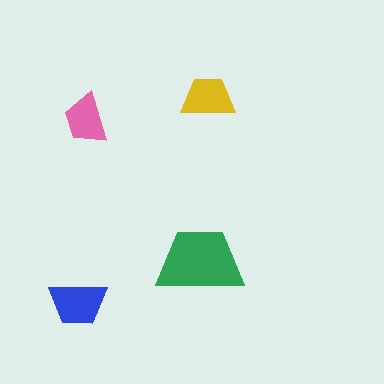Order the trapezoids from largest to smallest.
the green one, the blue one, the yellow one, the pink one.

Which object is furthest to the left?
The blue trapezoid is leftmost.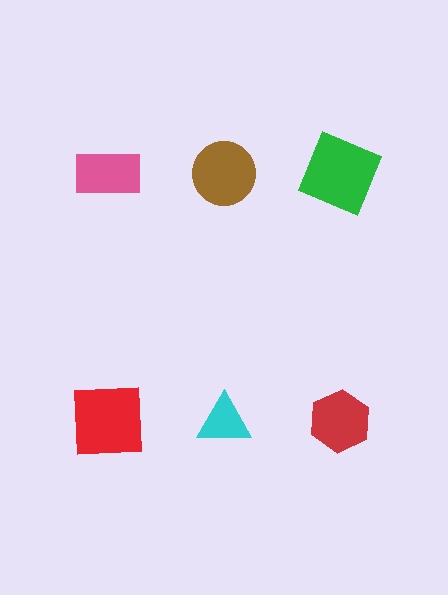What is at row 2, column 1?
A red square.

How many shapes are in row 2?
3 shapes.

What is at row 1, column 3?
A green square.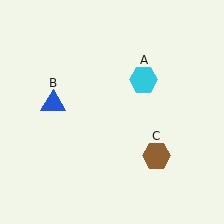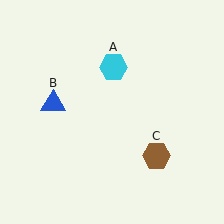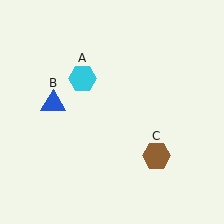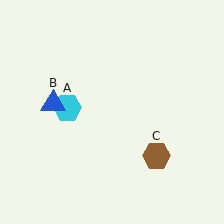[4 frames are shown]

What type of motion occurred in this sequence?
The cyan hexagon (object A) rotated counterclockwise around the center of the scene.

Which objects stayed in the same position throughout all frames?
Blue triangle (object B) and brown hexagon (object C) remained stationary.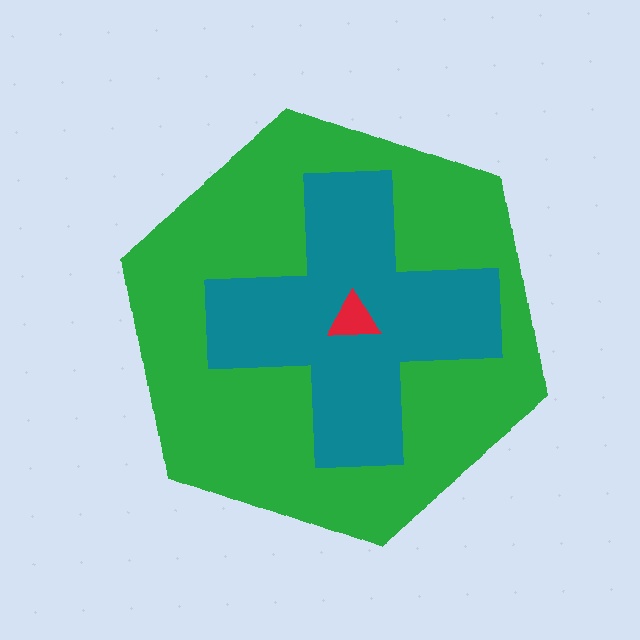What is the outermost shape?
The green hexagon.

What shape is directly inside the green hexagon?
The teal cross.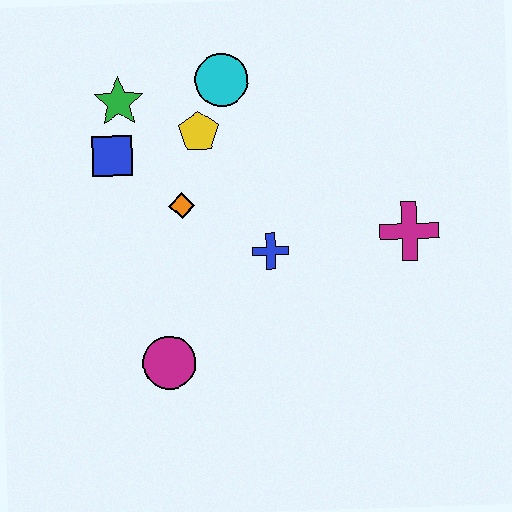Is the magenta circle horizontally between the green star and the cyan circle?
Yes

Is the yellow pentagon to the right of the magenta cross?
No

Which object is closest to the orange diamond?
The yellow pentagon is closest to the orange diamond.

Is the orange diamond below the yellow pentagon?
Yes